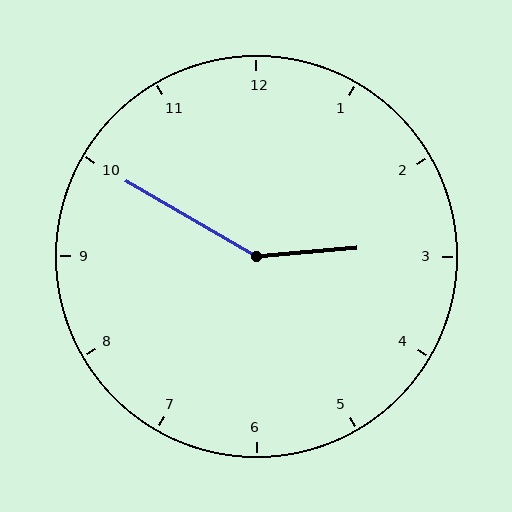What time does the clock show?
2:50.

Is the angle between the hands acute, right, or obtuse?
It is obtuse.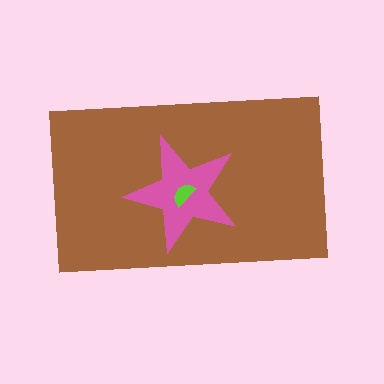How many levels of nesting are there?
3.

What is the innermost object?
The lime semicircle.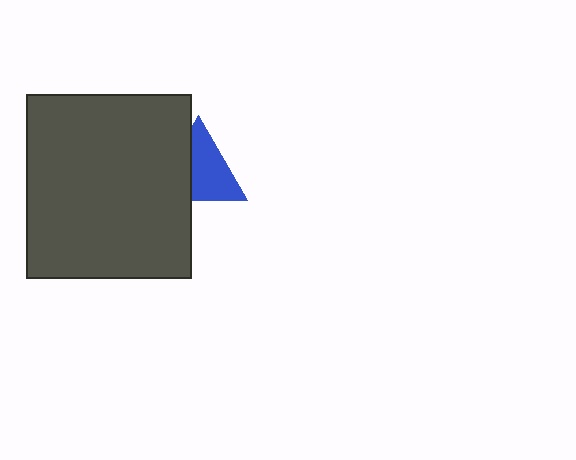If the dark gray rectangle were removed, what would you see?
You would see the complete blue triangle.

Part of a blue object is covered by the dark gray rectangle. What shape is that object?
It is a triangle.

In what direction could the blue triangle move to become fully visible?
The blue triangle could move right. That would shift it out from behind the dark gray rectangle entirely.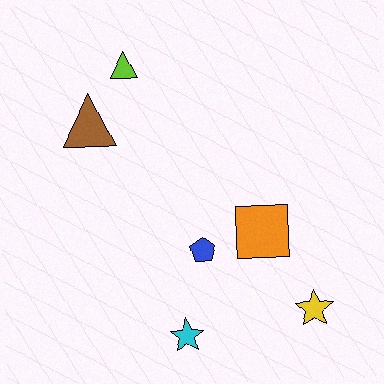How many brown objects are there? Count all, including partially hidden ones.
There is 1 brown object.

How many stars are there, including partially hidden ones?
There are 2 stars.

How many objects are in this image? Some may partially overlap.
There are 6 objects.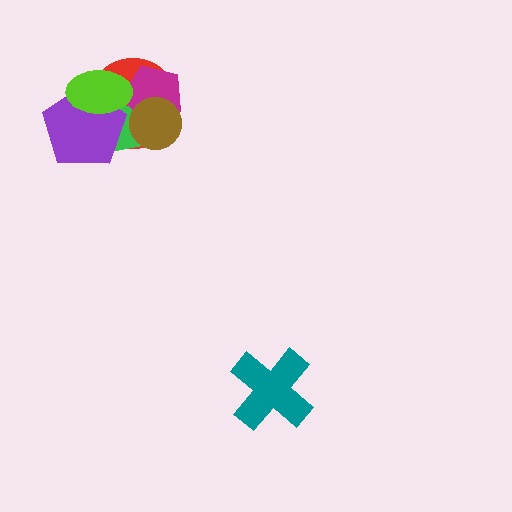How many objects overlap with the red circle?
5 objects overlap with the red circle.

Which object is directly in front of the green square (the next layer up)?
The magenta pentagon is directly in front of the green square.